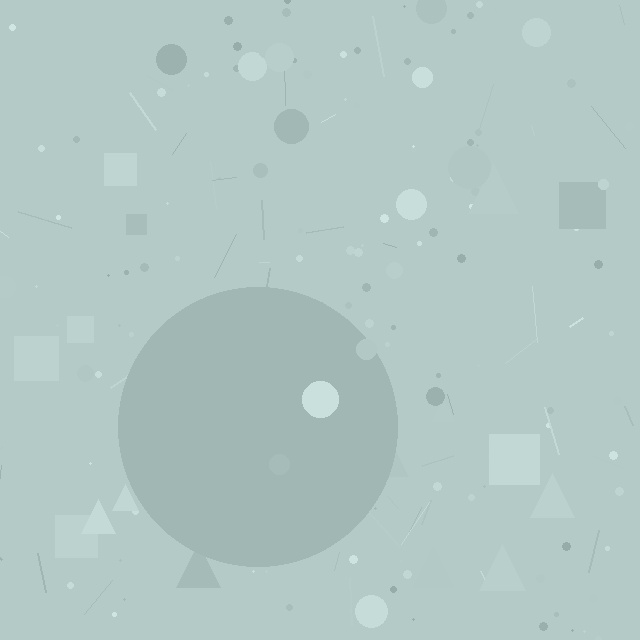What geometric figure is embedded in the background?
A circle is embedded in the background.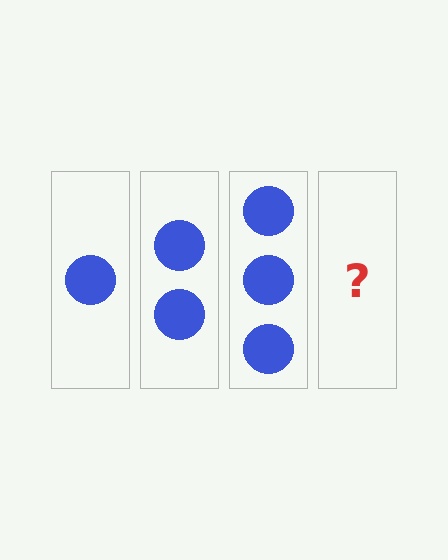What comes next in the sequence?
The next element should be 4 circles.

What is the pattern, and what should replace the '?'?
The pattern is that each step adds one more circle. The '?' should be 4 circles.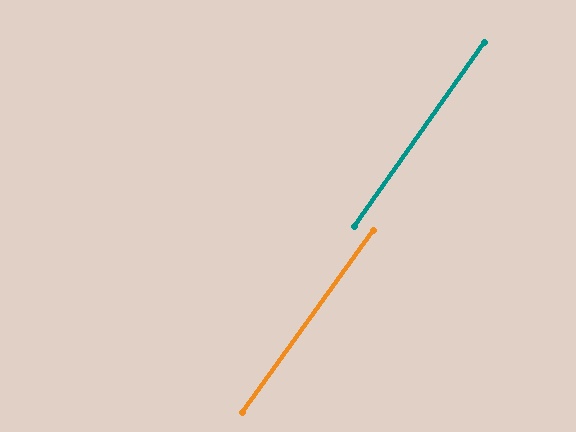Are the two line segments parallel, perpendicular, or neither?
Parallel — their directions differ by only 0.5°.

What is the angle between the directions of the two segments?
Approximately 0 degrees.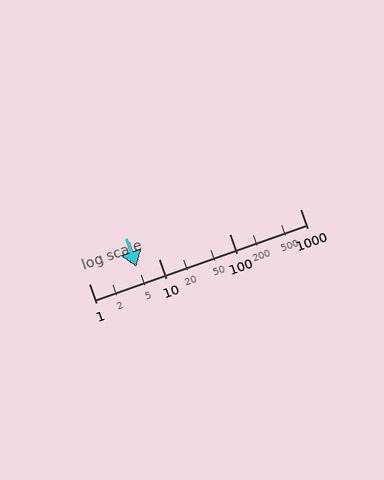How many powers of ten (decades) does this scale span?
The scale spans 3 decades, from 1 to 1000.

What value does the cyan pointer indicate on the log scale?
The pointer indicates approximately 4.7.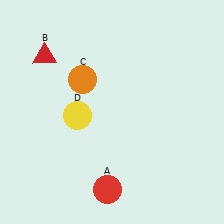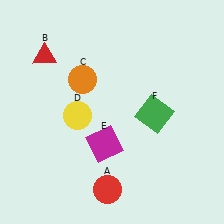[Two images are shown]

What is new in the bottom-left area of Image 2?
A magenta square (E) was added in the bottom-left area of Image 2.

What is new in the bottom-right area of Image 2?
A green square (F) was added in the bottom-right area of Image 2.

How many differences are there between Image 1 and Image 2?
There are 2 differences between the two images.